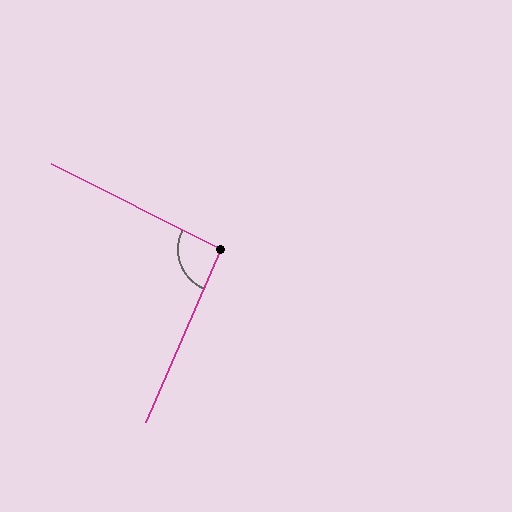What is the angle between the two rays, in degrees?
Approximately 93 degrees.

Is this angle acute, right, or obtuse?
It is approximately a right angle.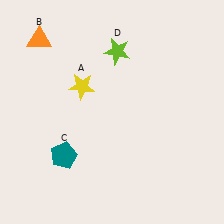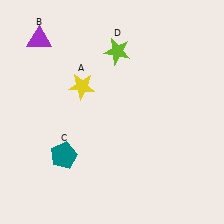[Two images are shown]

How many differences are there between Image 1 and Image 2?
There is 1 difference between the two images.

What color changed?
The triangle (B) changed from orange in Image 1 to purple in Image 2.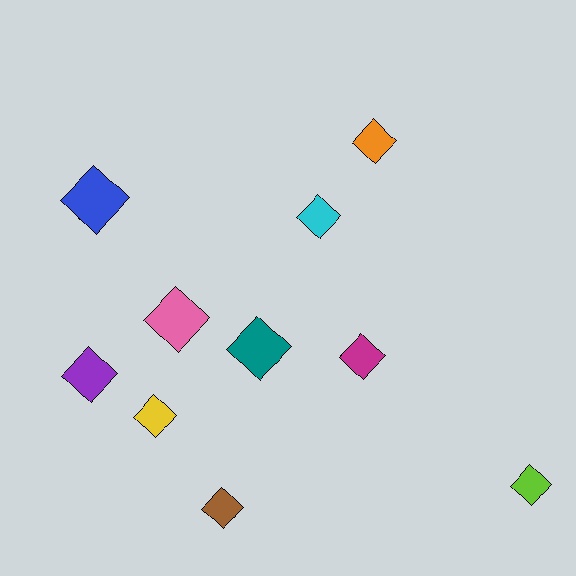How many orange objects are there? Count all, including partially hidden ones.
There is 1 orange object.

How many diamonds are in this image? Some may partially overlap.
There are 10 diamonds.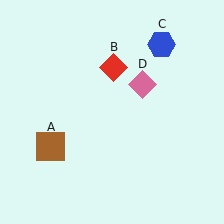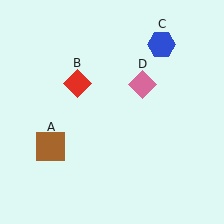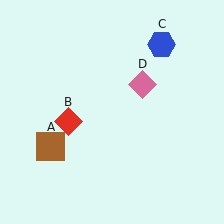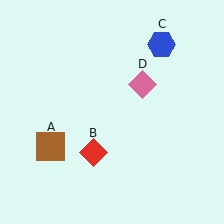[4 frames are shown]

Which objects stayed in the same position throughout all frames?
Brown square (object A) and blue hexagon (object C) and pink diamond (object D) remained stationary.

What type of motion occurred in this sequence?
The red diamond (object B) rotated counterclockwise around the center of the scene.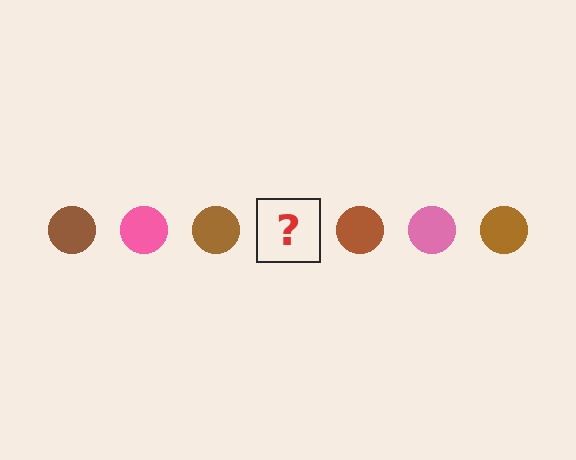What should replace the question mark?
The question mark should be replaced with a pink circle.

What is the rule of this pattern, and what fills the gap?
The rule is that the pattern cycles through brown, pink circles. The gap should be filled with a pink circle.